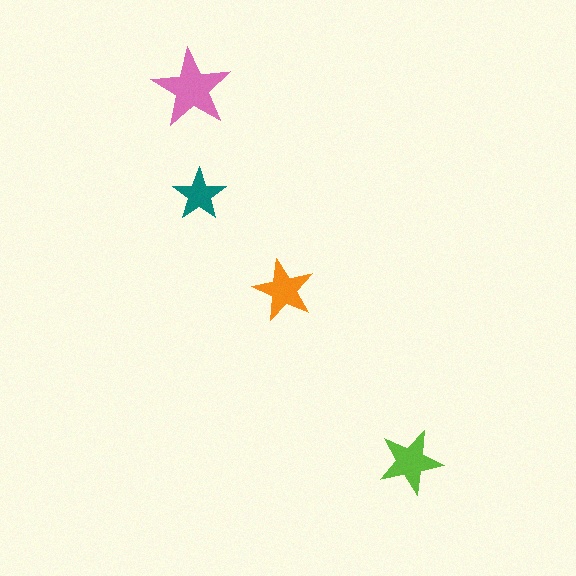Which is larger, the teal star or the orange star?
The orange one.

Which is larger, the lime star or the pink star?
The pink one.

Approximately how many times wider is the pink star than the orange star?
About 1.5 times wider.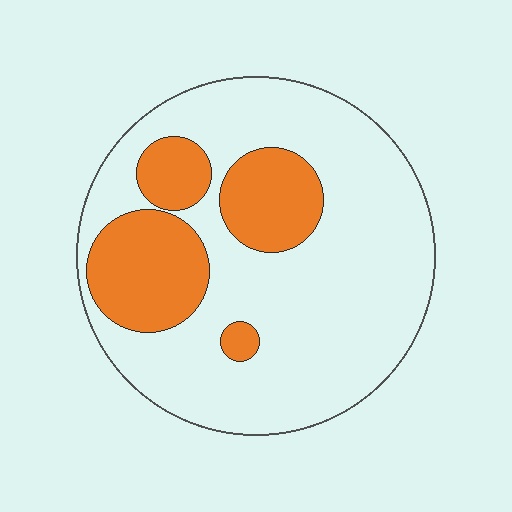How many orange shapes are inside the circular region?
4.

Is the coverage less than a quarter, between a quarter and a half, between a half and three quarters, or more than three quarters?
Between a quarter and a half.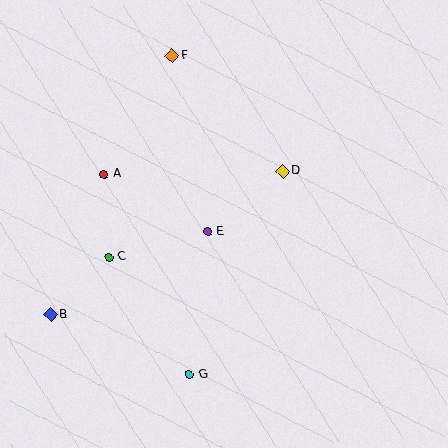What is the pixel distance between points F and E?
The distance between F and E is 179 pixels.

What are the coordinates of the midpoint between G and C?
The midpoint between G and C is at (149, 316).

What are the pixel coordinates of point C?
Point C is at (109, 257).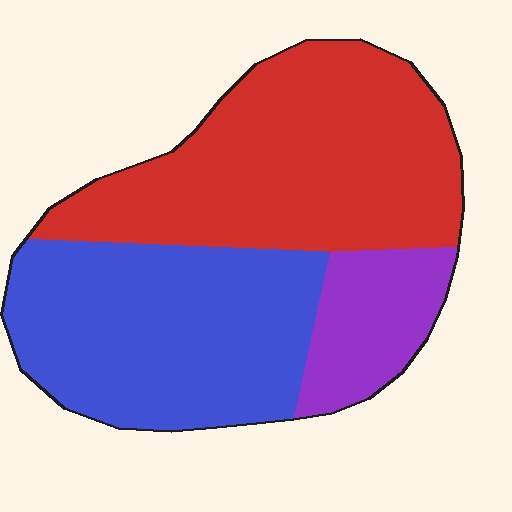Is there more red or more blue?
Red.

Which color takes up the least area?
Purple, at roughly 15%.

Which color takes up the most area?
Red, at roughly 45%.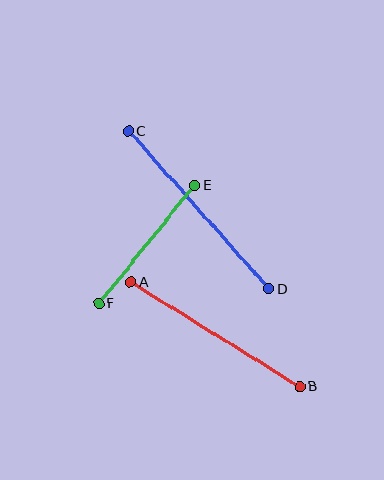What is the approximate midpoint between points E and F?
The midpoint is at approximately (147, 244) pixels.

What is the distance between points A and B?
The distance is approximately 199 pixels.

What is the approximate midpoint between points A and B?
The midpoint is at approximately (215, 335) pixels.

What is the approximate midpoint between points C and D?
The midpoint is at approximately (199, 210) pixels.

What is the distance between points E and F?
The distance is approximately 152 pixels.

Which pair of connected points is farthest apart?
Points C and D are farthest apart.